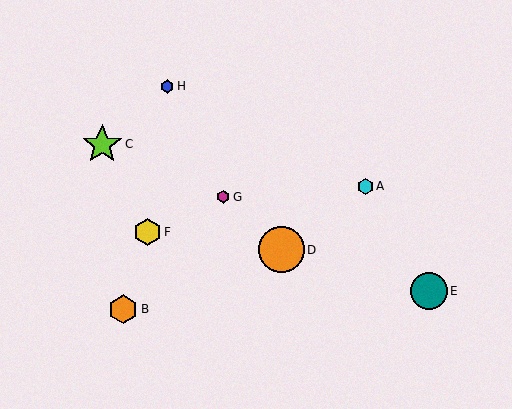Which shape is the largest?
The orange circle (labeled D) is the largest.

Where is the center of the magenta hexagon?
The center of the magenta hexagon is at (223, 197).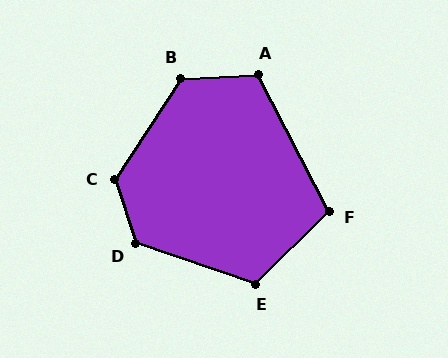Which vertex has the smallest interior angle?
F, at approximately 108 degrees.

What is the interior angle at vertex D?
Approximately 127 degrees (obtuse).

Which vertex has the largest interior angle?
C, at approximately 129 degrees.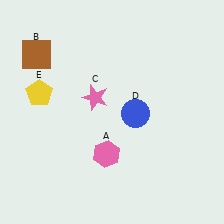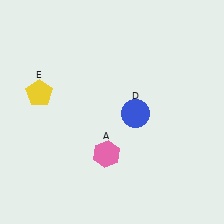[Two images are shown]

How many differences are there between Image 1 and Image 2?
There are 2 differences between the two images.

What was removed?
The pink star (C), the brown square (B) were removed in Image 2.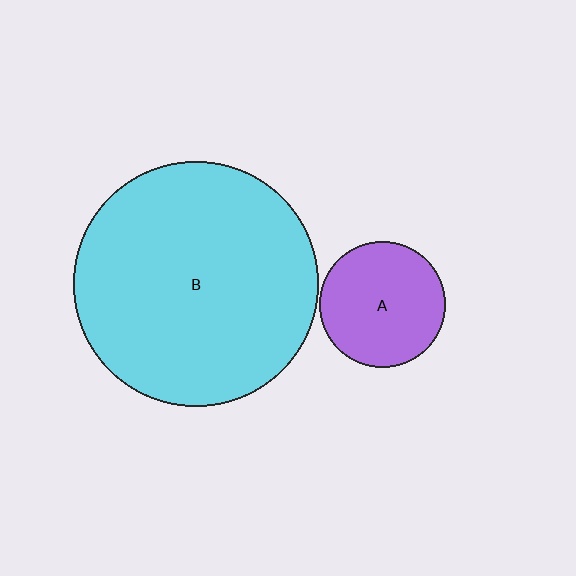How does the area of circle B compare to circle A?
Approximately 3.8 times.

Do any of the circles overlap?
No, none of the circles overlap.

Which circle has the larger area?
Circle B (cyan).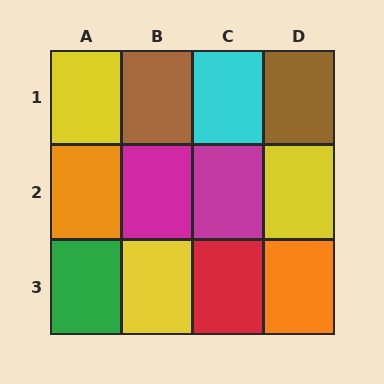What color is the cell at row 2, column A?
Orange.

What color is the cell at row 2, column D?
Yellow.